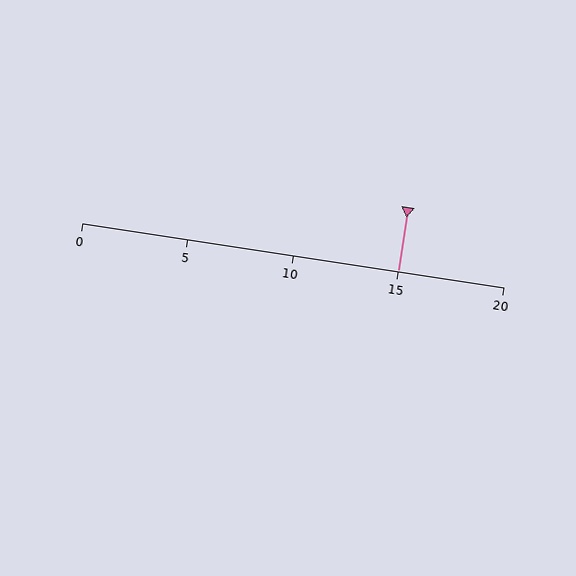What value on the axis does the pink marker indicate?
The marker indicates approximately 15.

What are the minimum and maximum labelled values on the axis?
The axis runs from 0 to 20.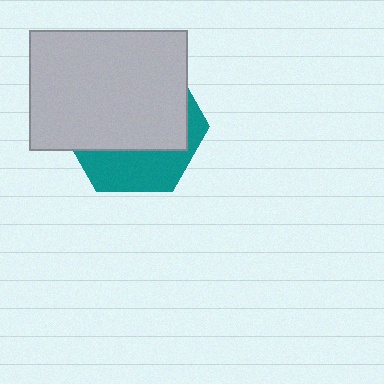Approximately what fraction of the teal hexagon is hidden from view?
Roughly 68% of the teal hexagon is hidden behind the light gray rectangle.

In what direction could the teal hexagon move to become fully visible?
The teal hexagon could move down. That would shift it out from behind the light gray rectangle entirely.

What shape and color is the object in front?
The object in front is a light gray rectangle.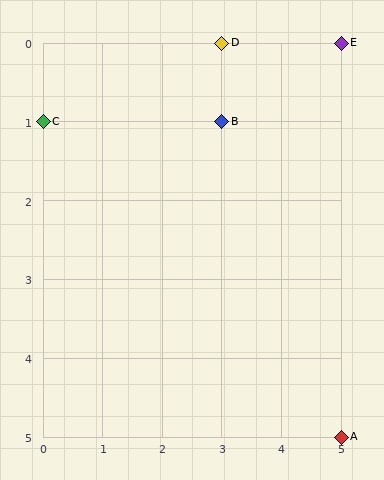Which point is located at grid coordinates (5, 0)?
Point E is at (5, 0).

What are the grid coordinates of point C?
Point C is at grid coordinates (0, 1).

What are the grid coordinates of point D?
Point D is at grid coordinates (3, 0).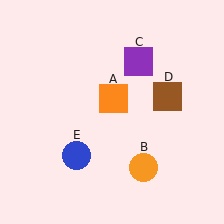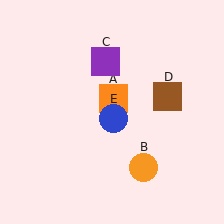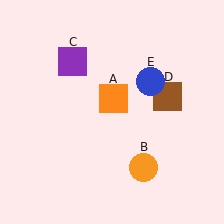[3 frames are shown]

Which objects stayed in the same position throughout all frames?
Orange square (object A) and orange circle (object B) and brown square (object D) remained stationary.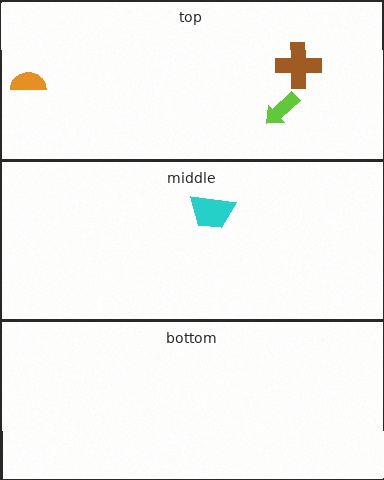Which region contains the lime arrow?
The top region.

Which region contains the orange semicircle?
The top region.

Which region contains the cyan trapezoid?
The middle region.